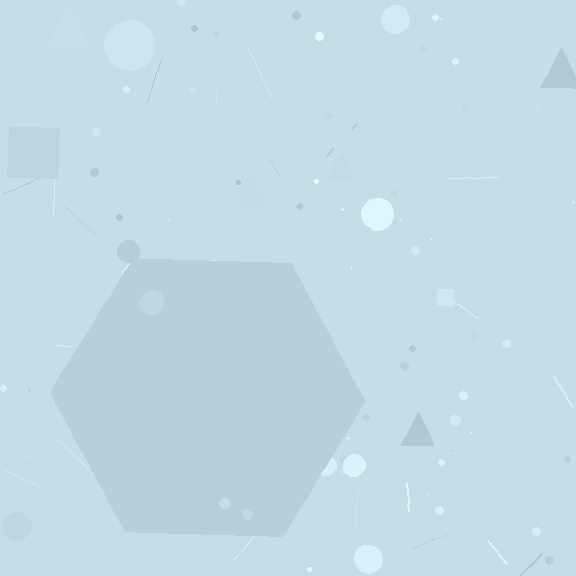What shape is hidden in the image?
A hexagon is hidden in the image.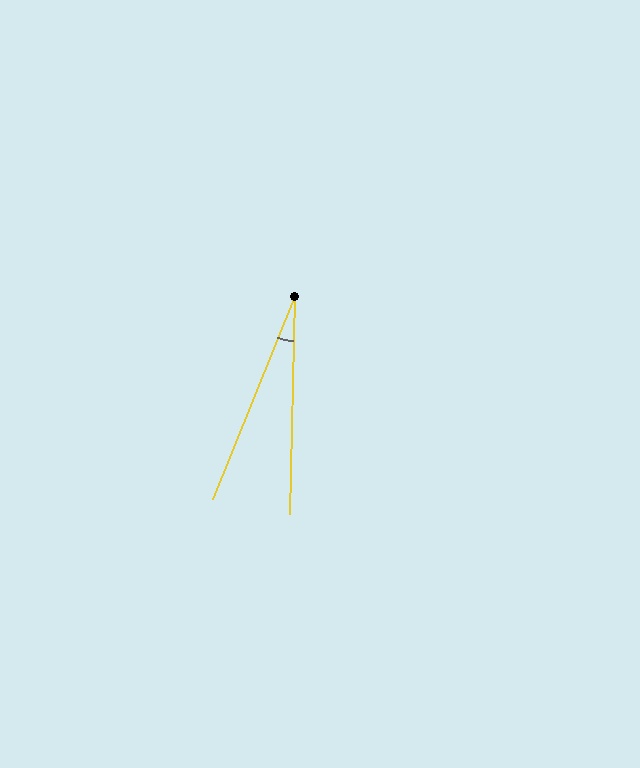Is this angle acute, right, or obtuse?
It is acute.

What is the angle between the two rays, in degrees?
Approximately 21 degrees.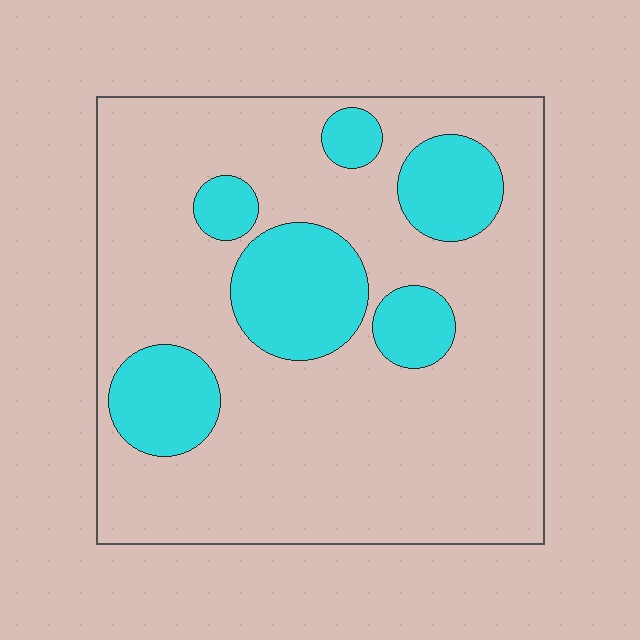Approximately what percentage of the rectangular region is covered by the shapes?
Approximately 25%.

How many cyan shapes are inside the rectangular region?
6.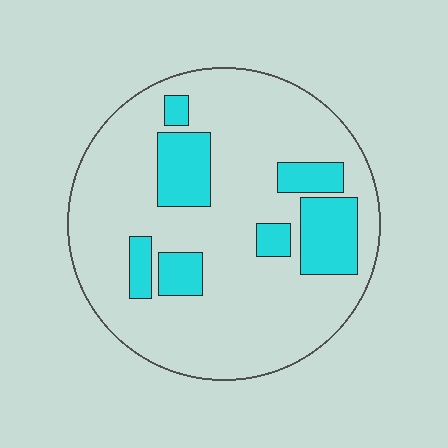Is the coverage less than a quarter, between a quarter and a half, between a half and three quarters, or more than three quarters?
Less than a quarter.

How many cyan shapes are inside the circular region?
7.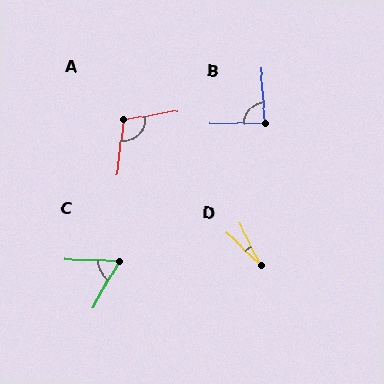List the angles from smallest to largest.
D (20°), C (62°), B (88°), A (106°).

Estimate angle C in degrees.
Approximately 62 degrees.